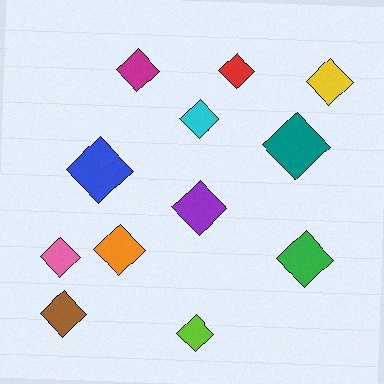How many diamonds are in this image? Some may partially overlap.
There are 12 diamonds.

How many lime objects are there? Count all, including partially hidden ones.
There is 1 lime object.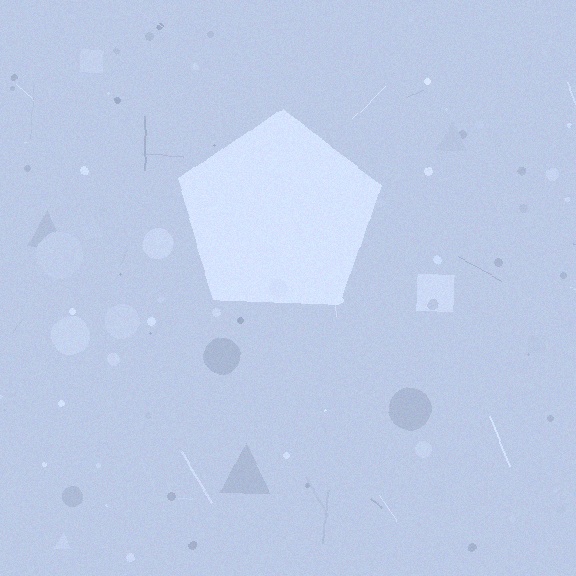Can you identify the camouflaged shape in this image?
The camouflaged shape is a pentagon.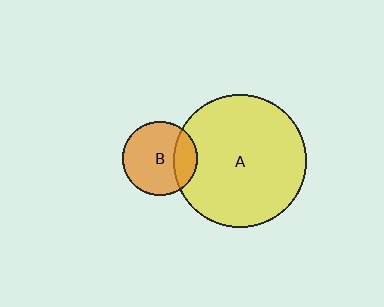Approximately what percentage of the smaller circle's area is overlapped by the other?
Approximately 25%.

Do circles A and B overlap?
Yes.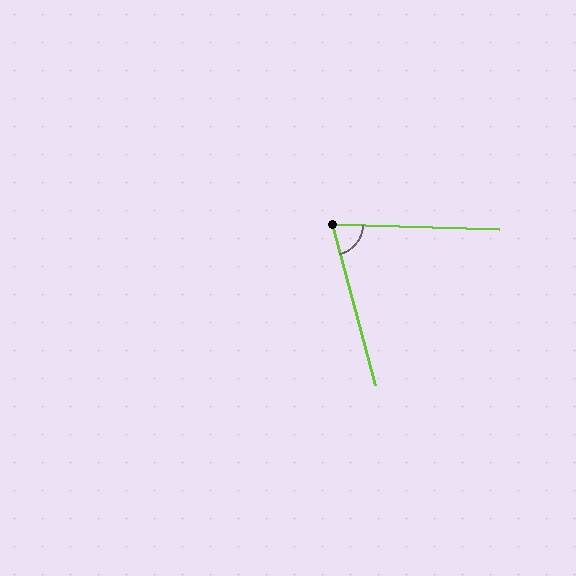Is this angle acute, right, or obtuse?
It is acute.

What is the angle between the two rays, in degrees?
Approximately 73 degrees.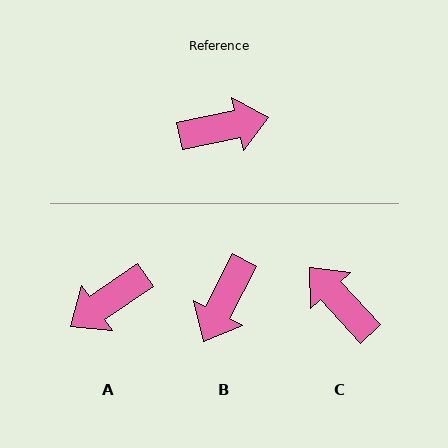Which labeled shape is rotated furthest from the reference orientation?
A, about 158 degrees away.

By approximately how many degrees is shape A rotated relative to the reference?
Approximately 158 degrees clockwise.